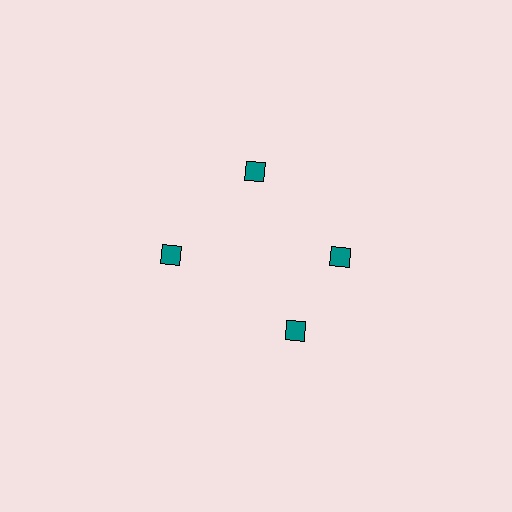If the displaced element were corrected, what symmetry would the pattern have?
It would have 4-fold rotational symmetry — the pattern would map onto itself every 90 degrees.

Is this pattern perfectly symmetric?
No. The 4 teal diamonds are arranged in a ring, but one element near the 6 o'clock position is rotated out of alignment along the ring, breaking the 4-fold rotational symmetry.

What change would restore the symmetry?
The symmetry would be restored by rotating it back into even spacing with its neighbors so that all 4 diamonds sit at equal angles and equal distance from the center.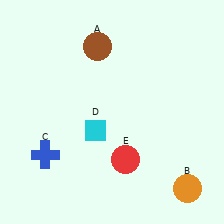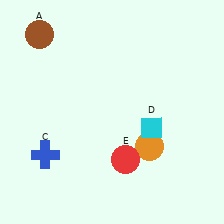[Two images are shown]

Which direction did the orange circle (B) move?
The orange circle (B) moved up.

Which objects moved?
The objects that moved are: the brown circle (A), the orange circle (B), the cyan diamond (D).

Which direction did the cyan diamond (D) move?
The cyan diamond (D) moved right.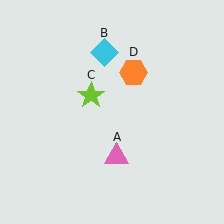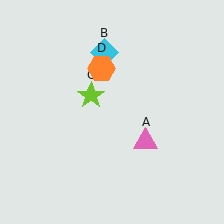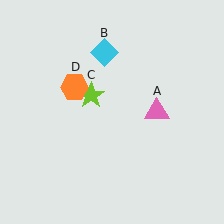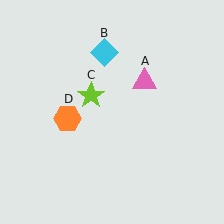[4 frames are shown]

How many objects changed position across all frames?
2 objects changed position: pink triangle (object A), orange hexagon (object D).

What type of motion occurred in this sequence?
The pink triangle (object A), orange hexagon (object D) rotated counterclockwise around the center of the scene.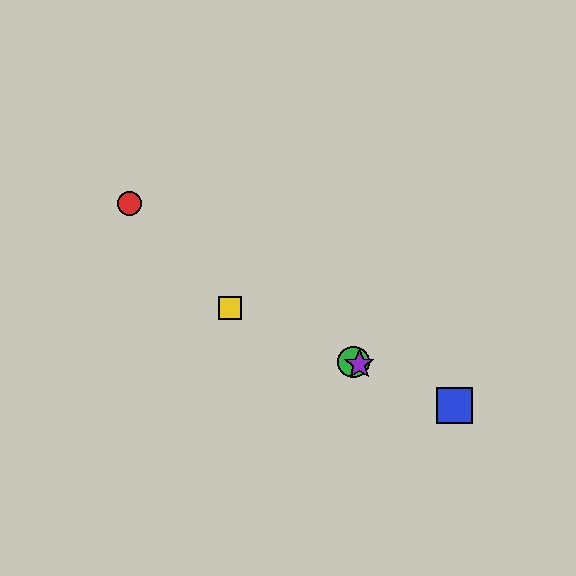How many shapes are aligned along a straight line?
4 shapes (the blue square, the green circle, the yellow square, the purple star) are aligned along a straight line.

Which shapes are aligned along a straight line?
The blue square, the green circle, the yellow square, the purple star are aligned along a straight line.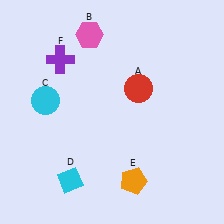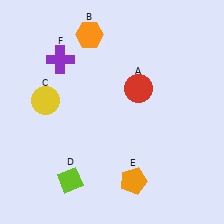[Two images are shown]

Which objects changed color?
B changed from pink to orange. C changed from cyan to yellow. D changed from cyan to lime.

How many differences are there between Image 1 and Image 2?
There are 3 differences between the two images.